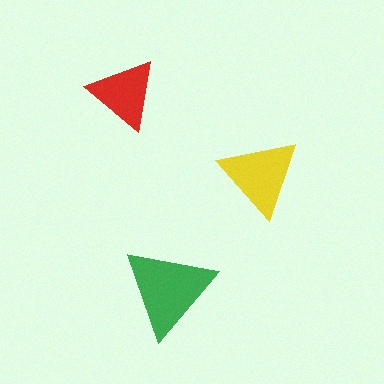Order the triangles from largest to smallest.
the green one, the yellow one, the red one.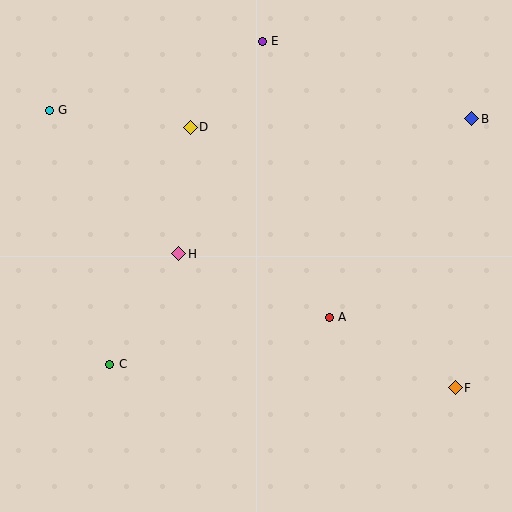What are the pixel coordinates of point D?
Point D is at (190, 127).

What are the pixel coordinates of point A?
Point A is at (329, 317).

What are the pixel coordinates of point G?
Point G is at (49, 110).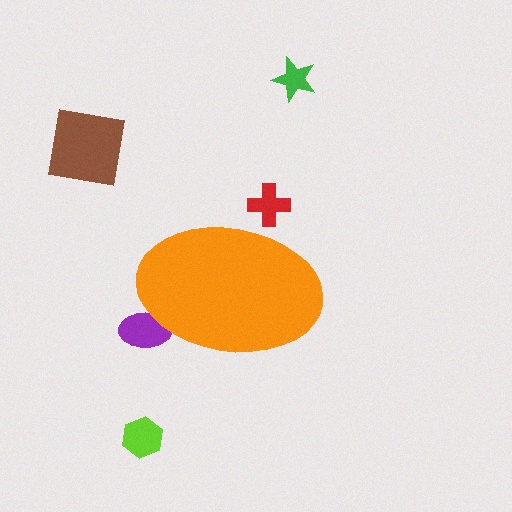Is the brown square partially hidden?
No, the brown square is fully visible.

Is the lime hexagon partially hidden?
No, the lime hexagon is fully visible.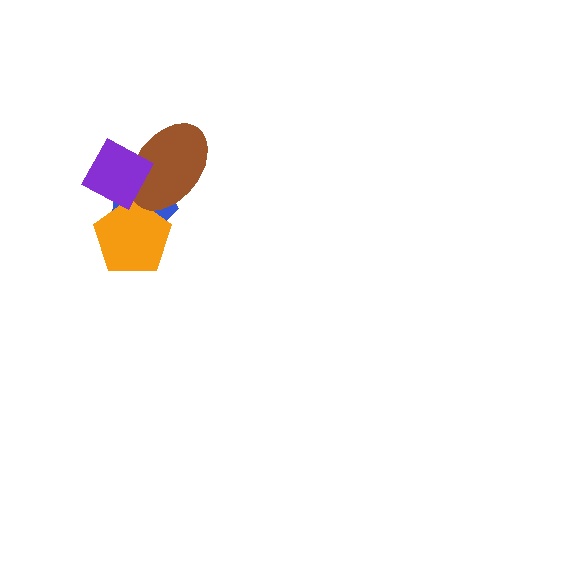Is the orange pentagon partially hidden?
Yes, it is partially covered by another shape.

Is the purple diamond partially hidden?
No, no other shape covers it.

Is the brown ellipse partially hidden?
Yes, it is partially covered by another shape.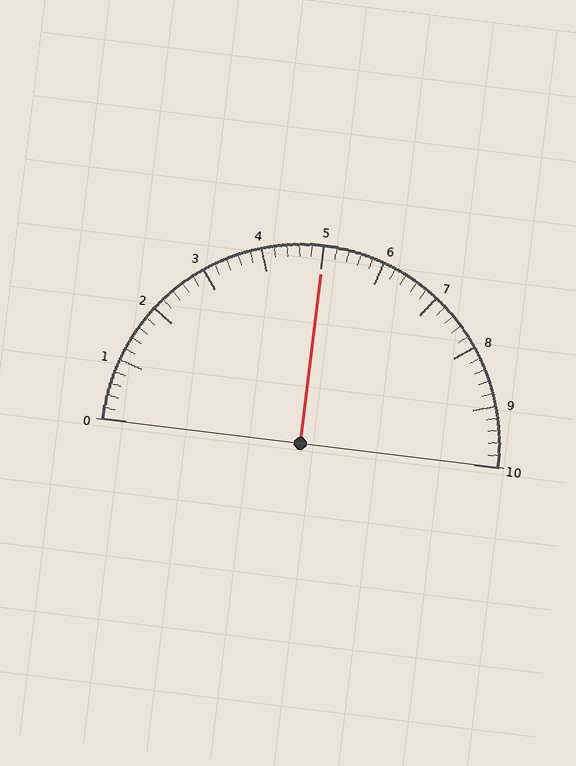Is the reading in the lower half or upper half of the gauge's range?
The reading is in the upper half of the range (0 to 10).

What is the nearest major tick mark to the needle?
The nearest major tick mark is 5.